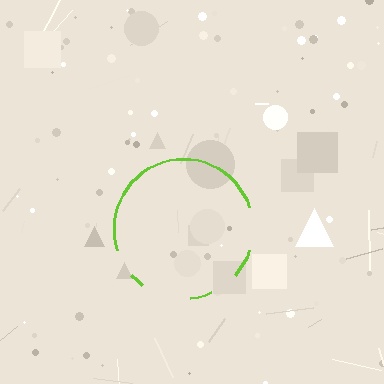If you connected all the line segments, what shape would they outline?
They would outline a circle.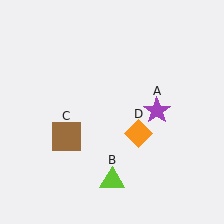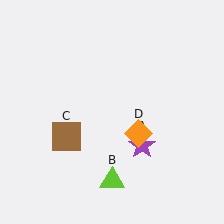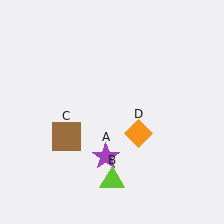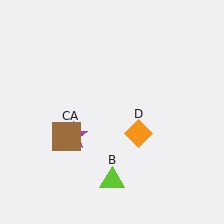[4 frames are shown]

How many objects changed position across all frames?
1 object changed position: purple star (object A).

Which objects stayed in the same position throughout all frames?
Lime triangle (object B) and brown square (object C) and orange diamond (object D) remained stationary.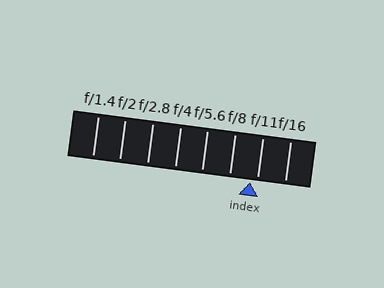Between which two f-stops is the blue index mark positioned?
The index mark is between f/8 and f/11.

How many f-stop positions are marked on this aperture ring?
There are 8 f-stop positions marked.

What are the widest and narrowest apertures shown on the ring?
The widest aperture shown is f/1.4 and the narrowest is f/16.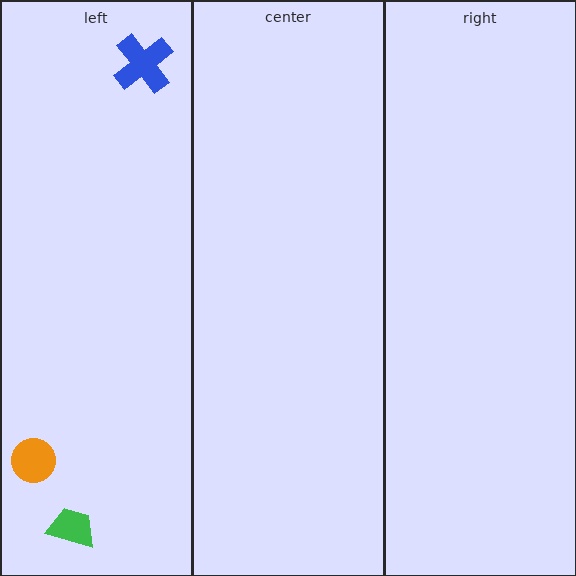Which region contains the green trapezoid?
The left region.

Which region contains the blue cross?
The left region.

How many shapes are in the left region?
3.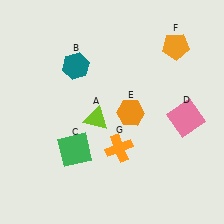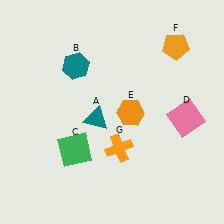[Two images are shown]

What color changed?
The triangle (A) changed from lime in Image 1 to teal in Image 2.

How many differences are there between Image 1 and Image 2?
There is 1 difference between the two images.